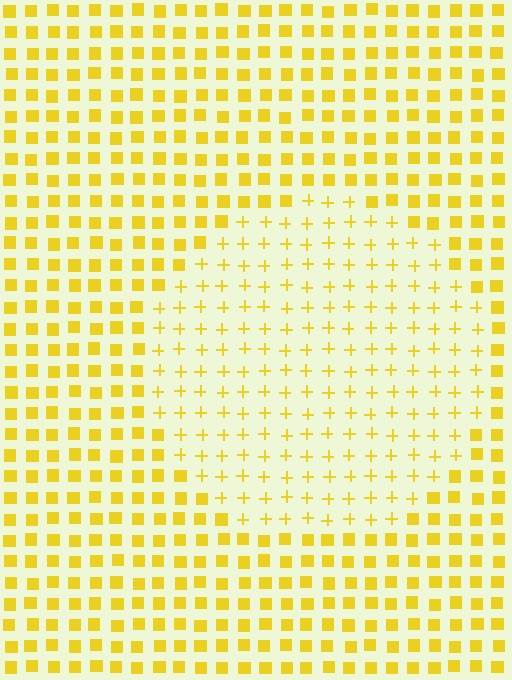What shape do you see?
I see a circle.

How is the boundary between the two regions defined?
The boundary is defined by a change in element shape: plus signs inside vs. squares outside. All elements share the same color and spacing.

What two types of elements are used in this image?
The image uses plus signs inside the circle region and squares outside it.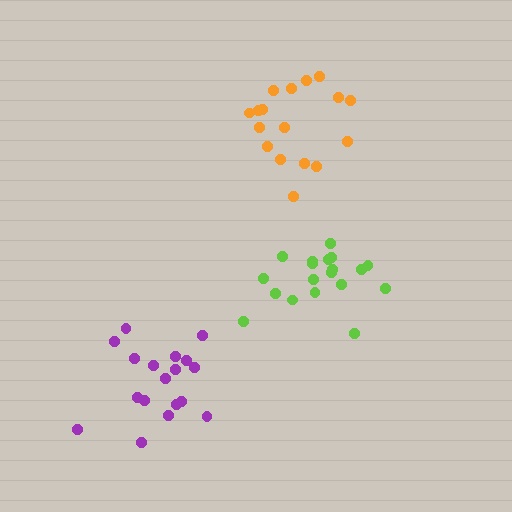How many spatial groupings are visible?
There are 3 spatial groupings.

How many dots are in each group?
Group 1: 19 dots, Group 2: 18 dots, Group 3: 17 dots (54 total).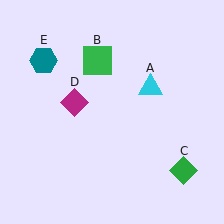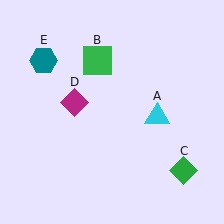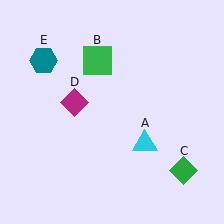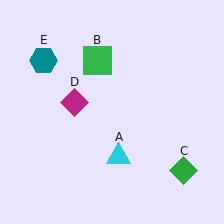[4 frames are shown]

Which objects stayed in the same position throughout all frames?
Green square (object B) and green diamond (object C) and magenta diamond (object D) and teal hexagon (object E) remained stationary.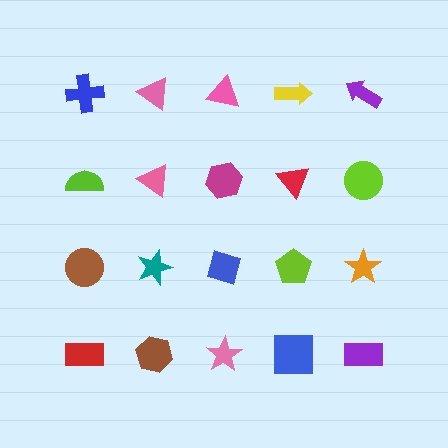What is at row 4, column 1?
A red rectangle.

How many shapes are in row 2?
5 shapes.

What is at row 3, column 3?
A blue diamond.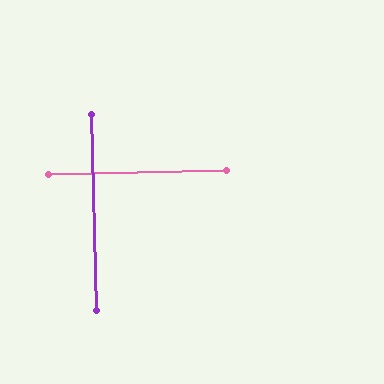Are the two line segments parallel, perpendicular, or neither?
Perpendicular — they meet at approximately 90°.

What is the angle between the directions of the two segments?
Approximately 90 degrees.